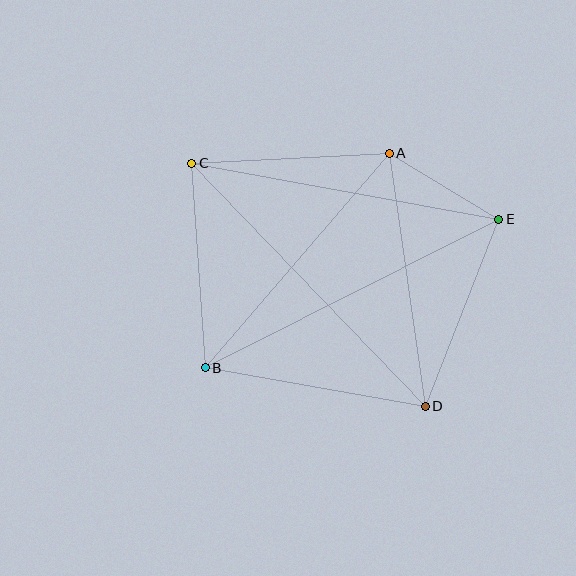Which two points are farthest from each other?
Points C and D are farthest from each other.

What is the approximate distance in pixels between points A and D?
The distance between A and D is approximately 256 pixels.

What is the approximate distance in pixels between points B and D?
The distance between B and D is approximately 224 pixels.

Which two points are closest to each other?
Points A and E are closest to each other.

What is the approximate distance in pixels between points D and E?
The distance between D and E is approximately 201 pixels.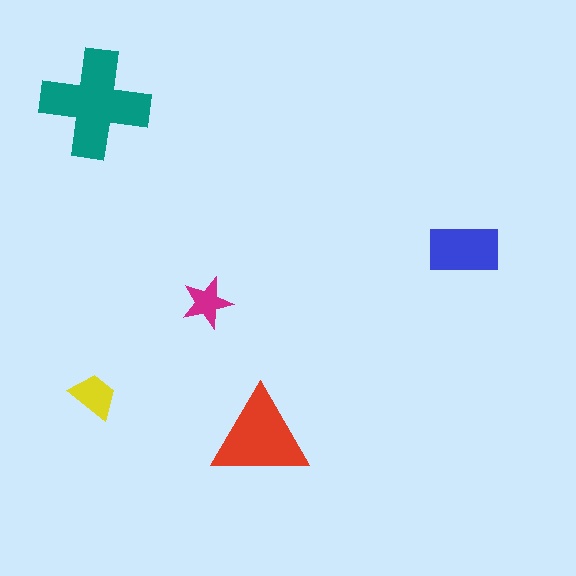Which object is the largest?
The teal cross.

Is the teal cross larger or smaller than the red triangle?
Larger.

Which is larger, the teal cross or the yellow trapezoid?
The teal cross.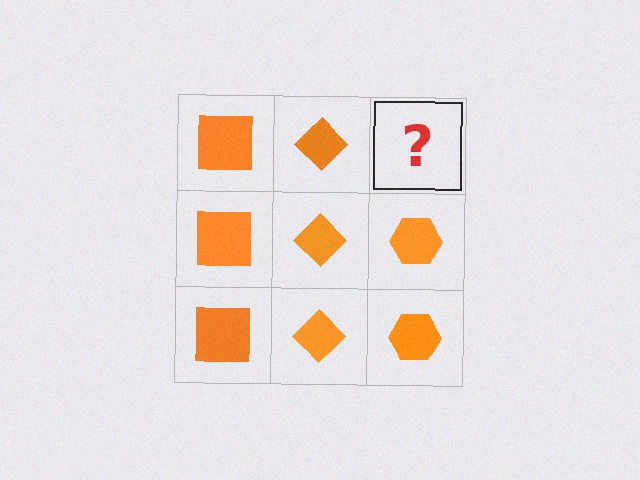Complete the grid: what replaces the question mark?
The question mark should be replaced with an orange hexagon.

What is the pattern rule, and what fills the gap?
The rule is that each column has a consistent shape. The gap should be filled with an orange hexagon.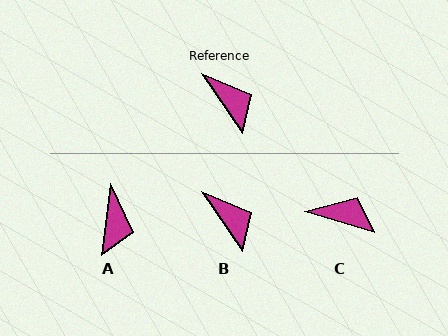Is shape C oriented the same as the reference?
No, it is off by about 38 degrees.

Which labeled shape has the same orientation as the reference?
B.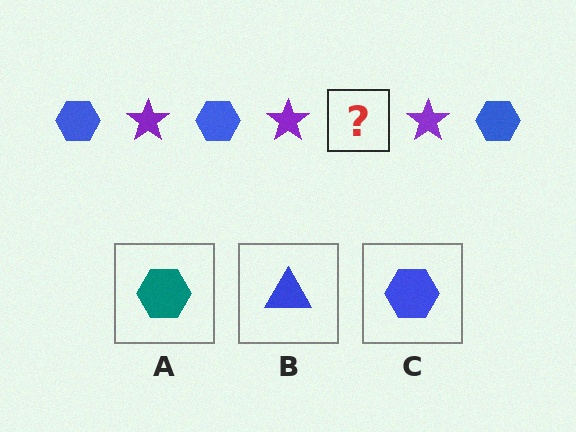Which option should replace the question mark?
Option C.